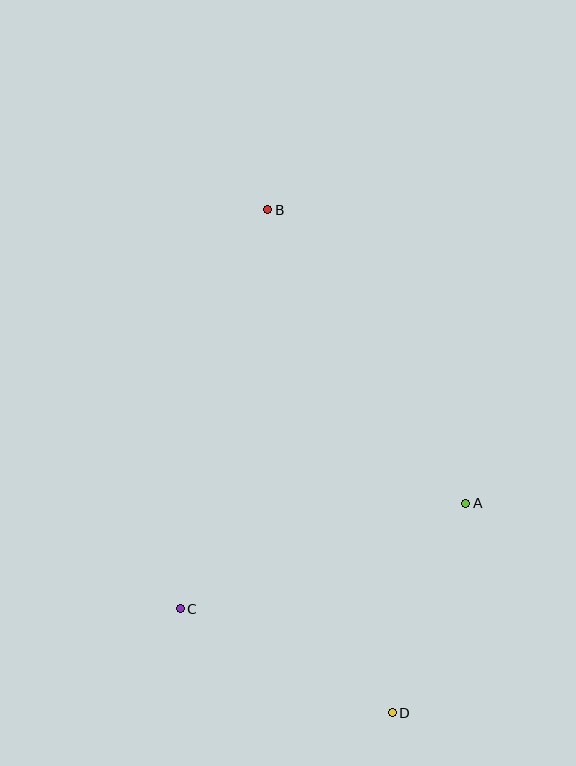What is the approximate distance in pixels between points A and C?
The distance between A and C is approximately 304 pixels.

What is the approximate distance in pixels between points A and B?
The distance between A and B is approximately 354 pixels.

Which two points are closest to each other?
Points A and D are closest to each other.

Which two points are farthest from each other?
Points B and D are farthest from each other.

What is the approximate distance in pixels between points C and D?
The distance between C and D is approximately 236 pixels.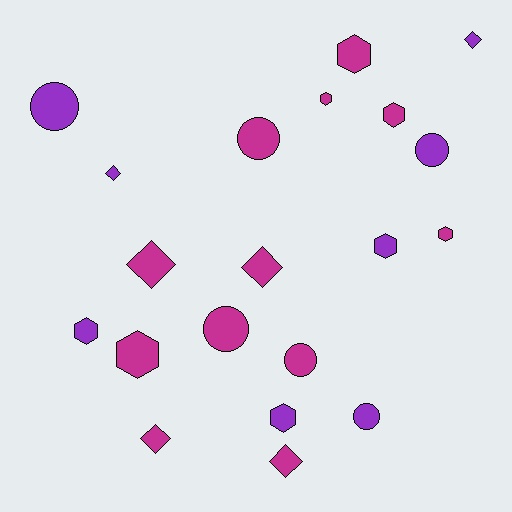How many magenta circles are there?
There are 3 magenta circles.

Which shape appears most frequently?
Hexagon, with 8 objects.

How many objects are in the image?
There are 20 objects.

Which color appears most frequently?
Magenta, with 12 objects.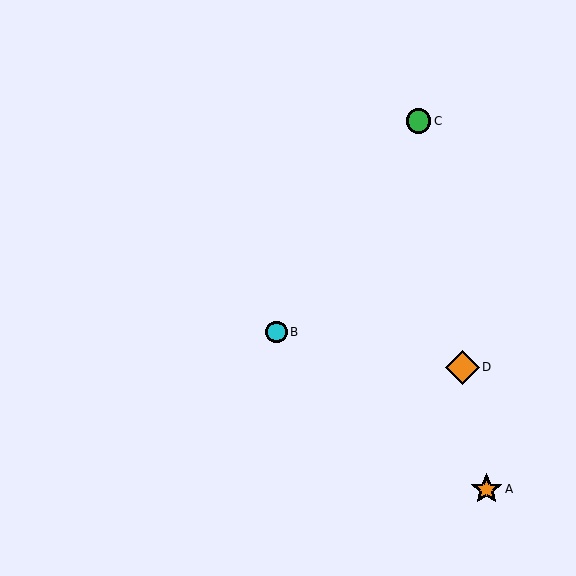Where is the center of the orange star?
The center of the orange star is at (487, 489).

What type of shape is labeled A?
Shape A is an orange star.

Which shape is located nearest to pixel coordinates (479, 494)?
The orange star (labeled A) at (487, 489) is nearest to that location.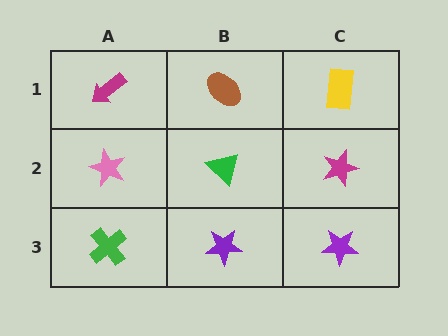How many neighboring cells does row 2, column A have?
3.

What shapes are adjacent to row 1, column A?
A pink star (row 2, column A), a brown ellipse (row 1, column B).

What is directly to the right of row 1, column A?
A brown ellipse.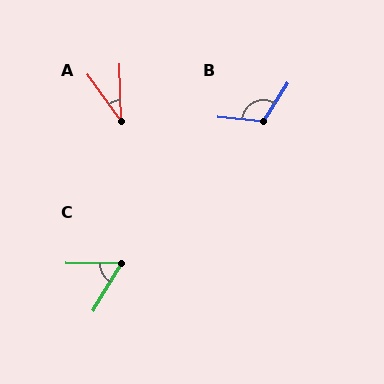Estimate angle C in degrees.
Approximately 60 degrees.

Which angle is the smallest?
A, at approximately 34 degrees.